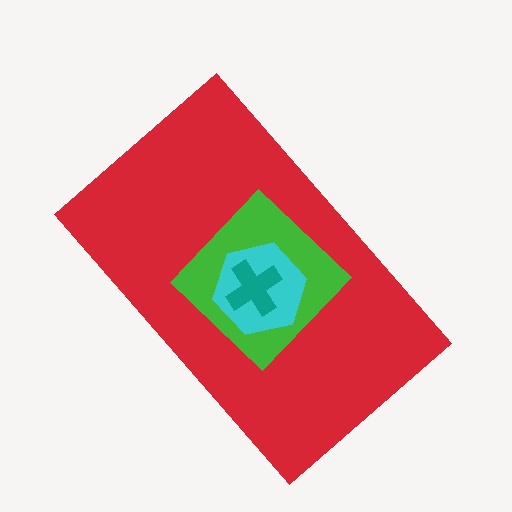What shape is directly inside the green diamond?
The cyan hexagon.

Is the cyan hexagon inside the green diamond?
Yes.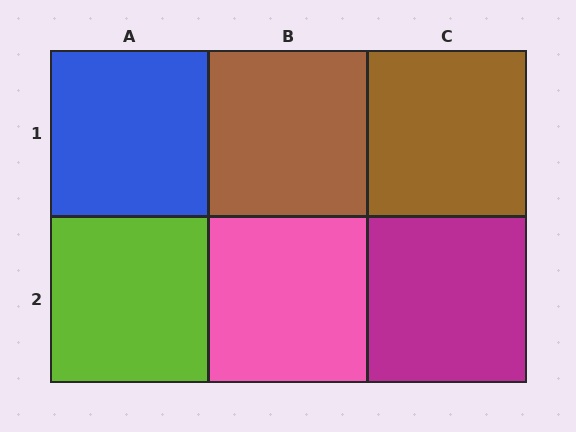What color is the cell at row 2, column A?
Lime.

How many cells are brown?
2 cells are brown.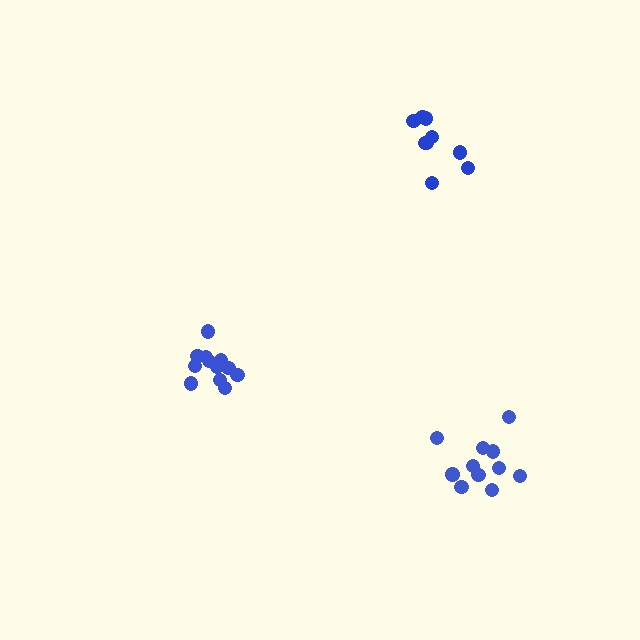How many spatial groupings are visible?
There are 3 spatial groupings.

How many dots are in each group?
Group 1: 11 dots, Group 2: 9 dots, Group 3: 12 dots (32 total).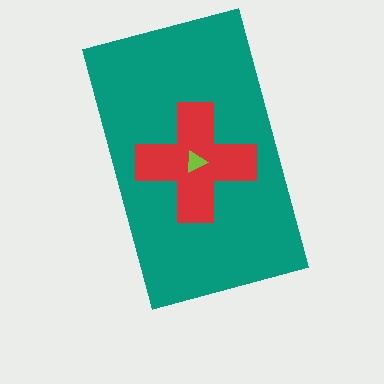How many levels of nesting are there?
3.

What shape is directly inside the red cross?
The lime triangle.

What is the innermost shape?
The lime triangle.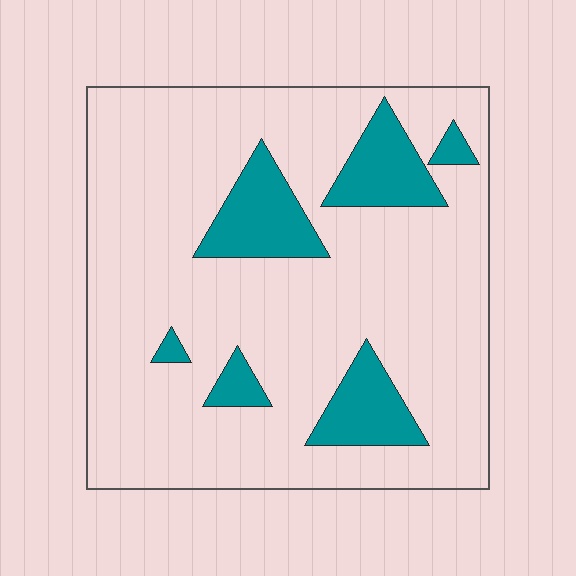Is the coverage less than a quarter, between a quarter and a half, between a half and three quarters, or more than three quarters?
Less than a quarter.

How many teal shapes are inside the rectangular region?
6.